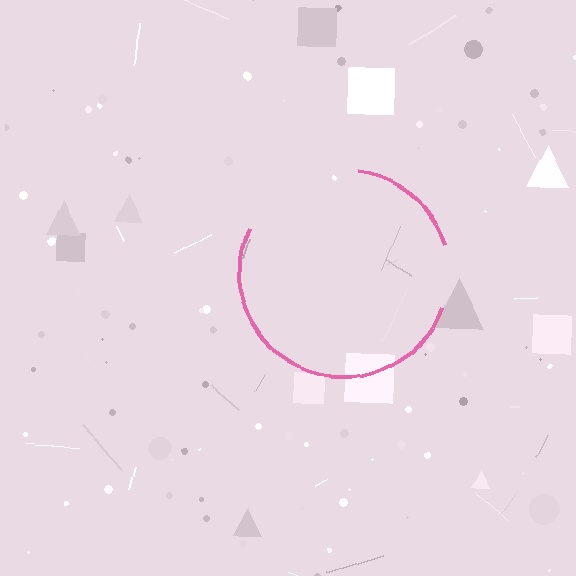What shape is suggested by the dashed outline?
The dashed outline suggests a circle.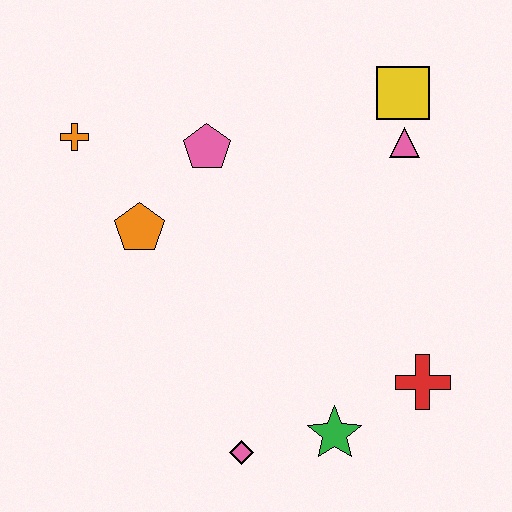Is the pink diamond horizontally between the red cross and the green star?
No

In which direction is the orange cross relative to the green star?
The orange cross is above the green star.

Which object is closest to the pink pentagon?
The orange pentagon is closest to the pink pentagon.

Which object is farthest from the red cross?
The orange cross is farthest from the red cross.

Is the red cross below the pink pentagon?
Yes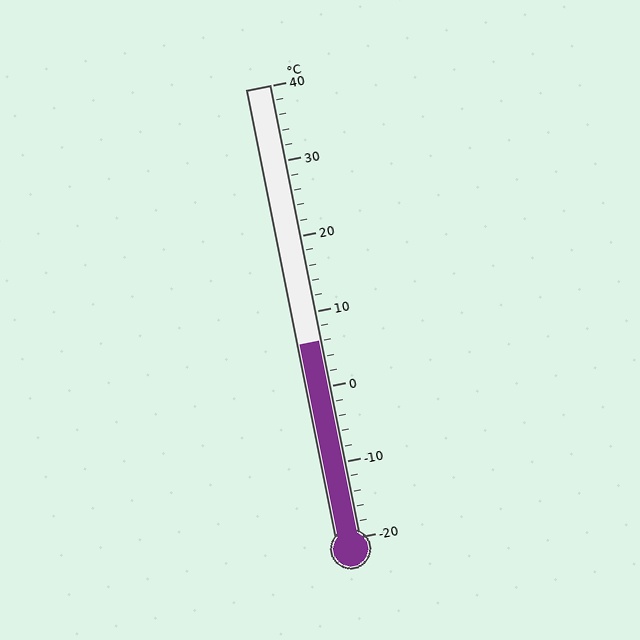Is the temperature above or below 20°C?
The temperature is below 20°C.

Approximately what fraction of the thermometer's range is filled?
The thermometer is filled to approximately 45% of its range.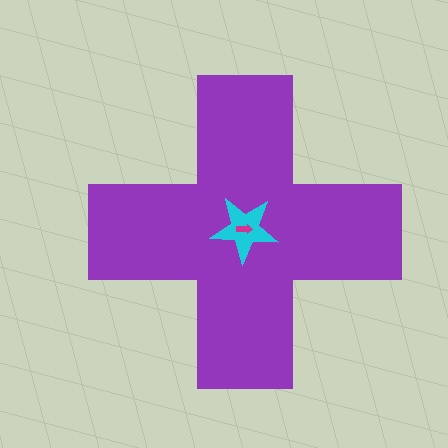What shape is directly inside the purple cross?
The cyan star.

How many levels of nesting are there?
3.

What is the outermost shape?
The purple cross.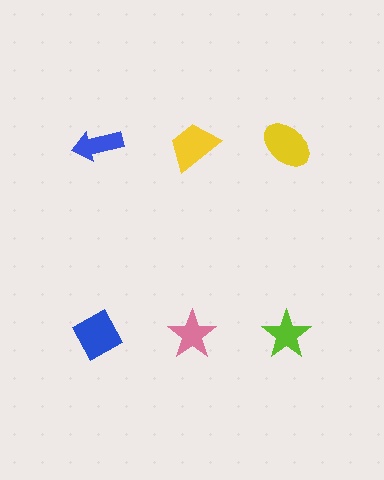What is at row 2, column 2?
A pink star.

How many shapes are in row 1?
3 shapes.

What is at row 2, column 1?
A blue diamond.